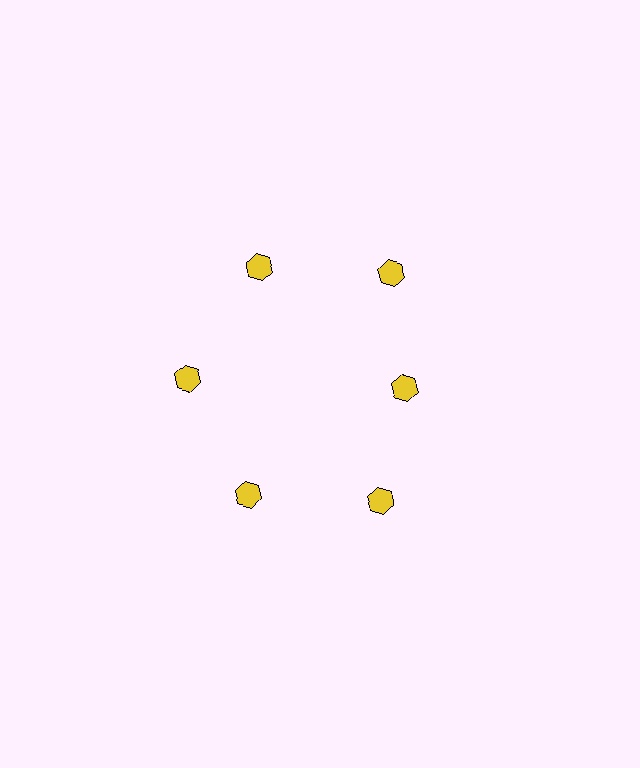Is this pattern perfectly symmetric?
No. The 6 yellow hexagons are arranged in a ring, but one element near the 3 o'clock position is pulled inward toward the center, breaking the 6-fold rotational symmetry.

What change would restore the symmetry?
The symmetry would be restored by moving it outward, back onto the ring so that all 6 hexagons sit at equal angles and equal distance from the center.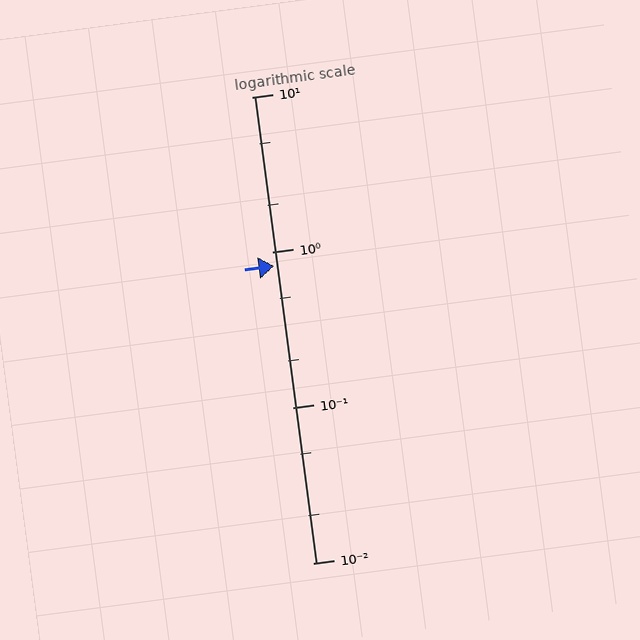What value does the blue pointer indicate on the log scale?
The pointer indicates approximately 0.82.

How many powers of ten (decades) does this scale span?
The scale spans 3 decades, from 0.01 to 10.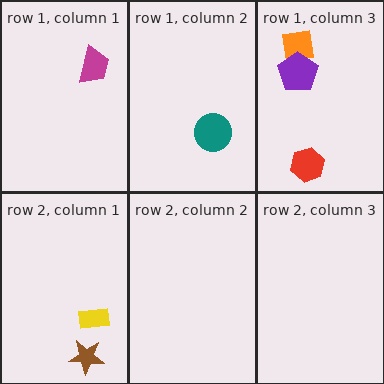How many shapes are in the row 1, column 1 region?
1.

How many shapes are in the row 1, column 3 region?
3.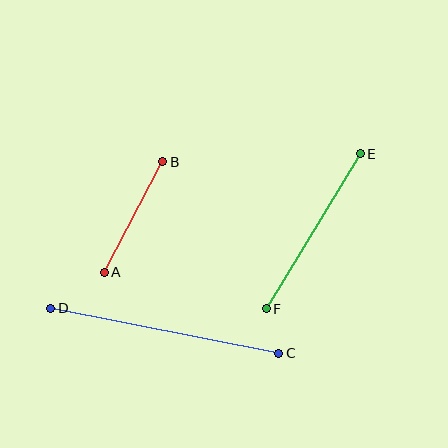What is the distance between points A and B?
The distance is approximately 125 pixels.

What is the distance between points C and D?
The distance is approximately 233 pixels.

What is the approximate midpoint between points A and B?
The midpoint is at approximately (133, 217) pixels.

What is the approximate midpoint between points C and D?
The midpoint is at approximately (165, 331) pixels.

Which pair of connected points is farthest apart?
Points C and D are farthest apart.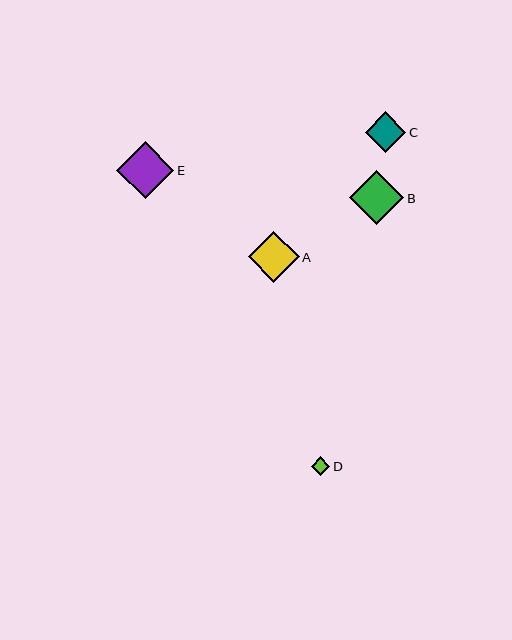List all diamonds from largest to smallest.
From largest to smallest: E, B, A, C, D.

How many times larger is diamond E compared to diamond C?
Diamond E is approximately 1.4 times the size of diamond C.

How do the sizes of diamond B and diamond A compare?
Diamond B and diamond A are approximately the same size.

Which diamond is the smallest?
Diamond D is the smallest with a size of approximately 18 pixels.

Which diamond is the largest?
Diamond E is the largest with a size of approximately 57 pixels.